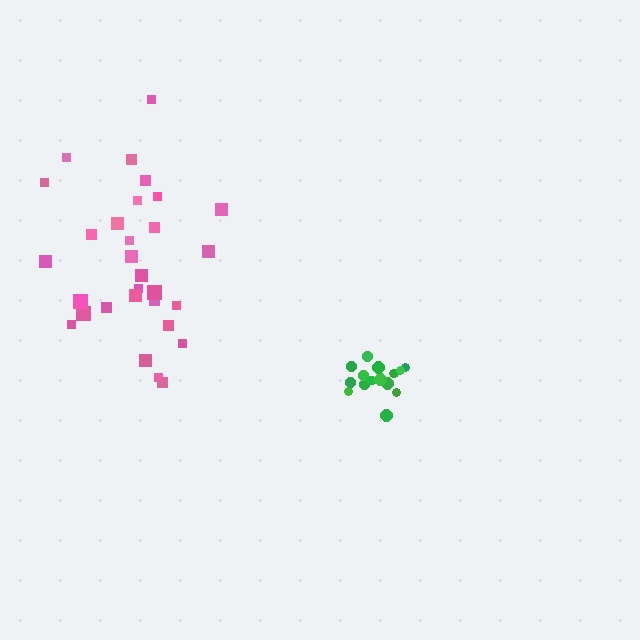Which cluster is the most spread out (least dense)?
Pink.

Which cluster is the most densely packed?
Green.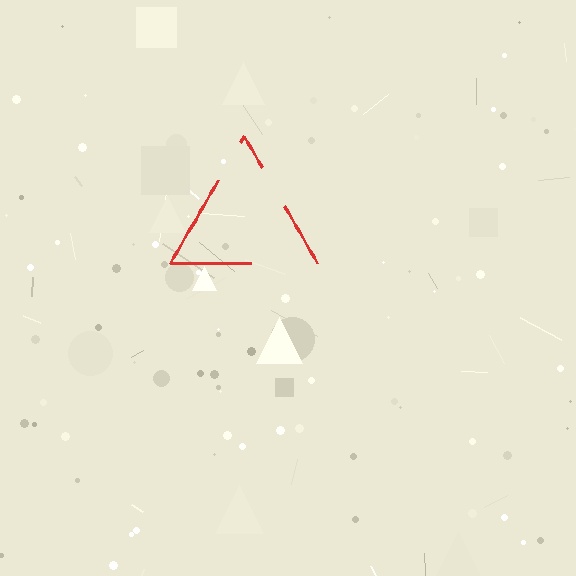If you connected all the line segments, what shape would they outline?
They would outline a triangle.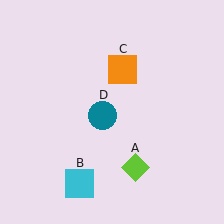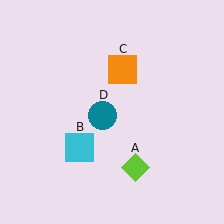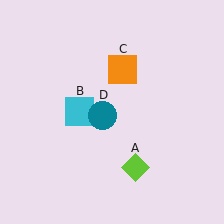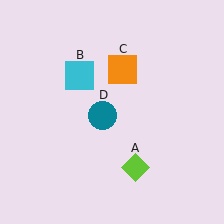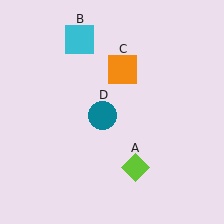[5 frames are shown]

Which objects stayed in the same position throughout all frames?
Lime diamond (object A) and orange square (object C) and teal circle (object D) remained stationary.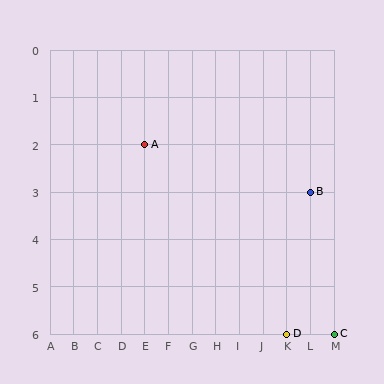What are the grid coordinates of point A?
Point A is at grid coordinates (E, 2).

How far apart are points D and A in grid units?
Points D and A are 6 columns and 4 rows apart (about 7.2 grid units diagonally).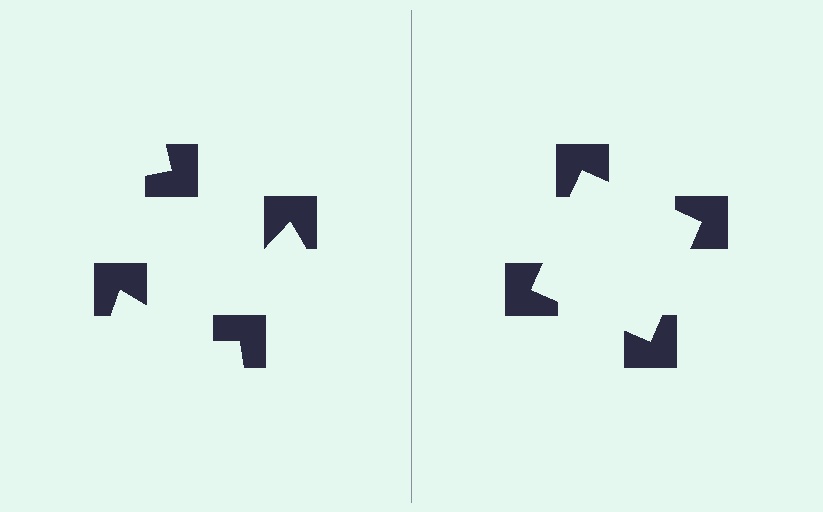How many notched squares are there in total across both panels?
8 — 4 on each side.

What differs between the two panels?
The notched squares are positioned identically on both sides; only the wedge orientations differ. On the right they align to a square; on the left they are misaligned.